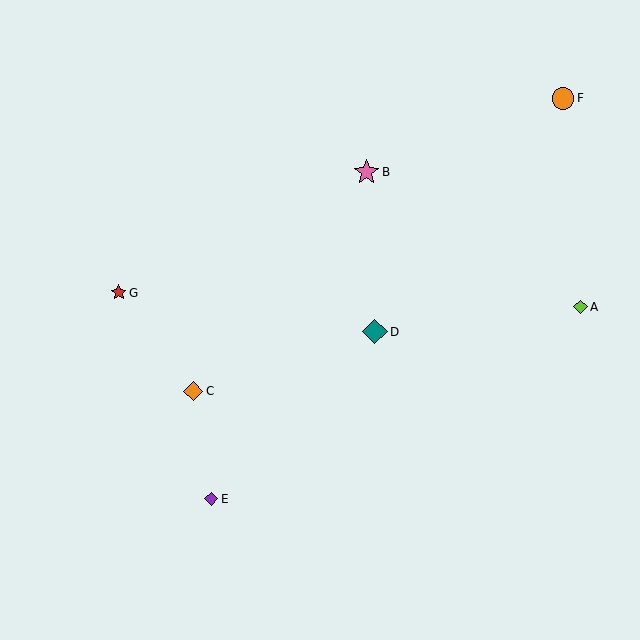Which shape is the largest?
The teal diamond (labeled D) is the largest.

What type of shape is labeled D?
Shape D is a teal diamond.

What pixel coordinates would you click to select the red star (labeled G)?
Click at (119, 293) to select the red star G.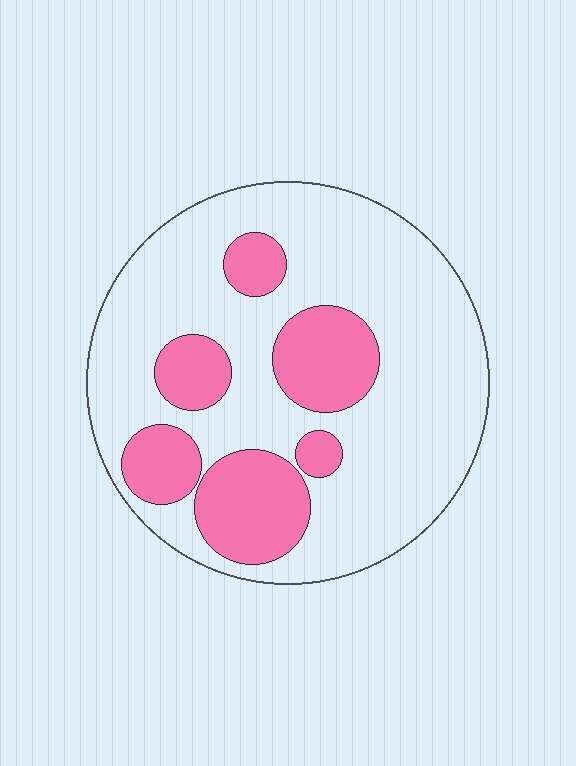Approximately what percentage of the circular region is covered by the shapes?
Approximately 25%.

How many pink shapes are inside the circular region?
6.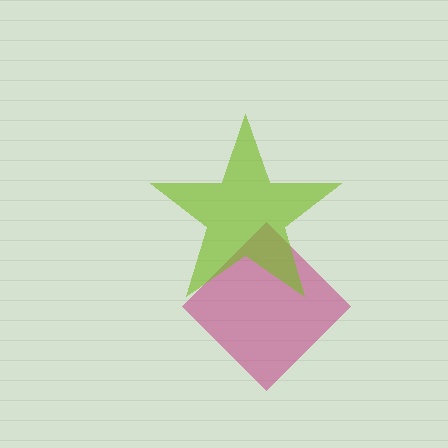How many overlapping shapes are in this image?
There are 2 overlapping shapes in the image.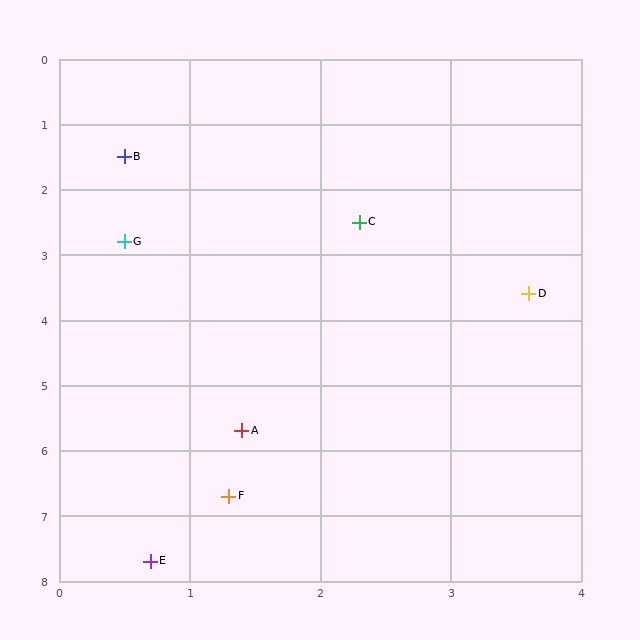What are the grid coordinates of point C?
Point C is at approximately (2.3, 2.5).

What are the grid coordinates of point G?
Point G is at approximately (0.5, 2.8).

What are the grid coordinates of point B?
Point B is at approximately (0.5, 1.5).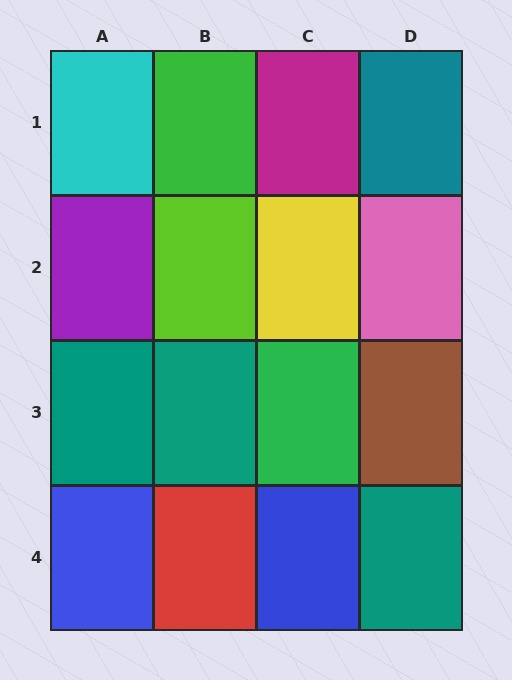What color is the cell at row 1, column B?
Green.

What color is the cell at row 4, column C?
Blue.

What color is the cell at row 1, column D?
Teal.